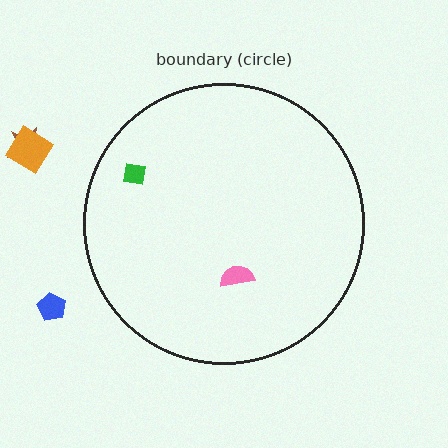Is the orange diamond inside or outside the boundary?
Outside.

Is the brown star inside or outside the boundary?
Outside.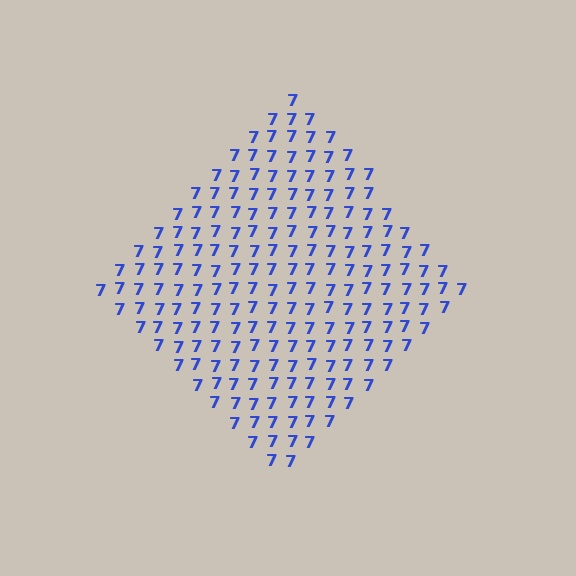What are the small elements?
The small elements are digit 7's.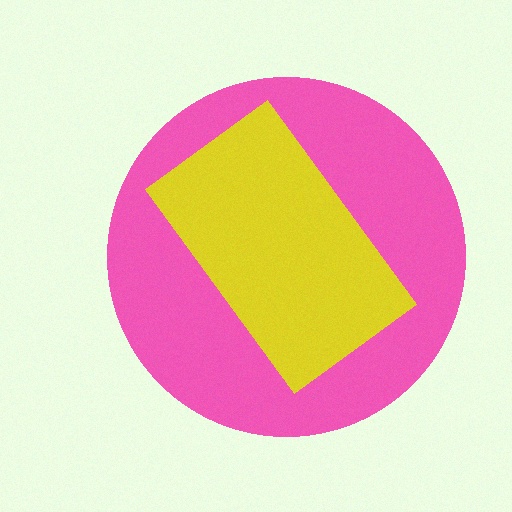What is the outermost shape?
The pink circle.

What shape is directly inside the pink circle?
The yellow rectangle.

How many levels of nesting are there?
2.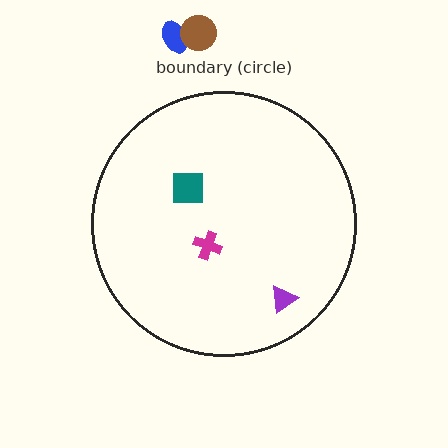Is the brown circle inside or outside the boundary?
Outside.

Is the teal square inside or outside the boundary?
Inside.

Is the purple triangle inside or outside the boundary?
Inside.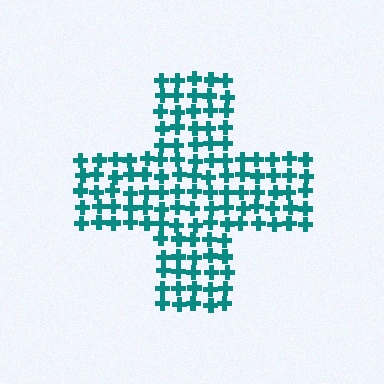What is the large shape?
The large shape is a cross.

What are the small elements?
The small elements are crosses.